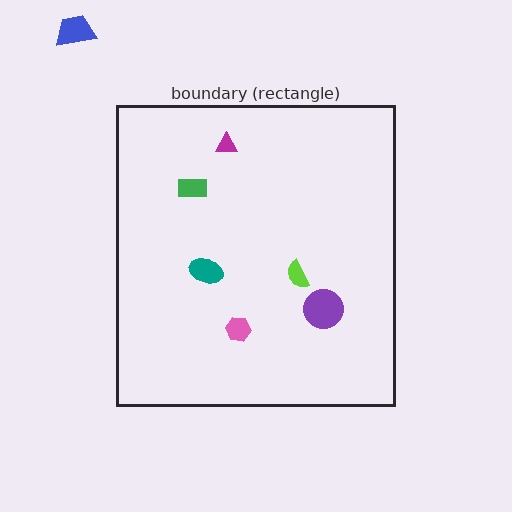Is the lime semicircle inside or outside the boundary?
Inside.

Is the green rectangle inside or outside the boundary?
Inside.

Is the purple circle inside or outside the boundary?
Inside.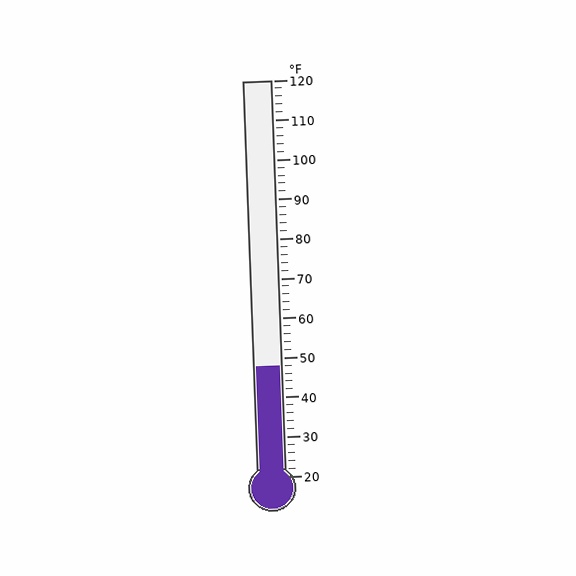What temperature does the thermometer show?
The thermometer shows approximately 48°F.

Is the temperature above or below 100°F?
The temperature is below 100°F.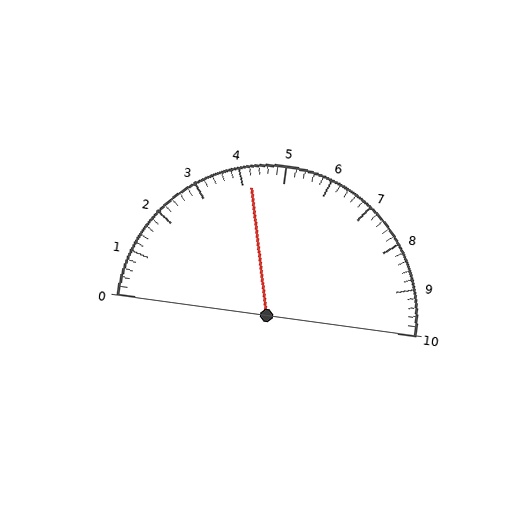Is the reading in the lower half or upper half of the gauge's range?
The reading is in the lower half of the range (0 to 10).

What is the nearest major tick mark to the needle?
The nearest major tick mark is 4.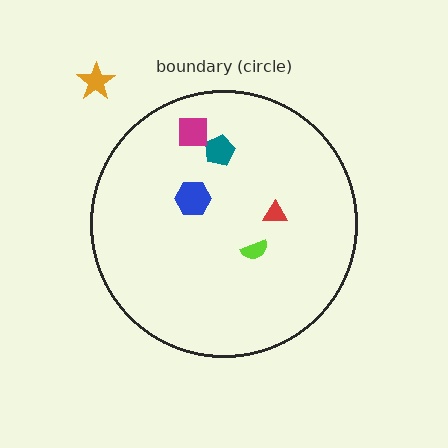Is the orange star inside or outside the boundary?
Outside.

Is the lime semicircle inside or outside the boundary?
Inside.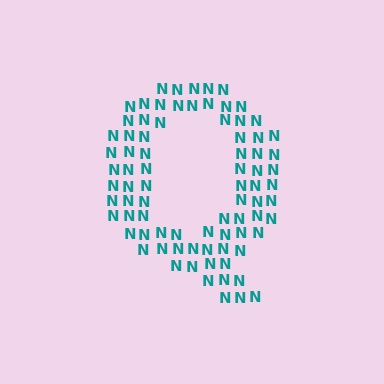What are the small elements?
The small elements are letter N's.